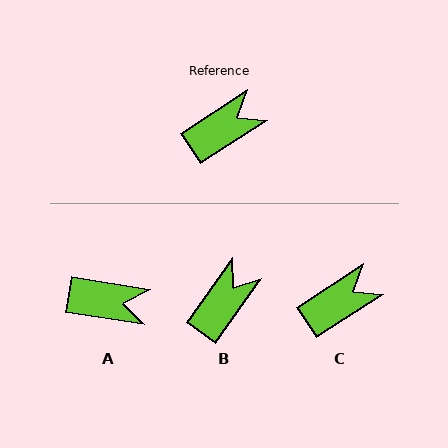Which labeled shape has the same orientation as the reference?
C.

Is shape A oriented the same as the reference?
No, it is off by about 42 degrees.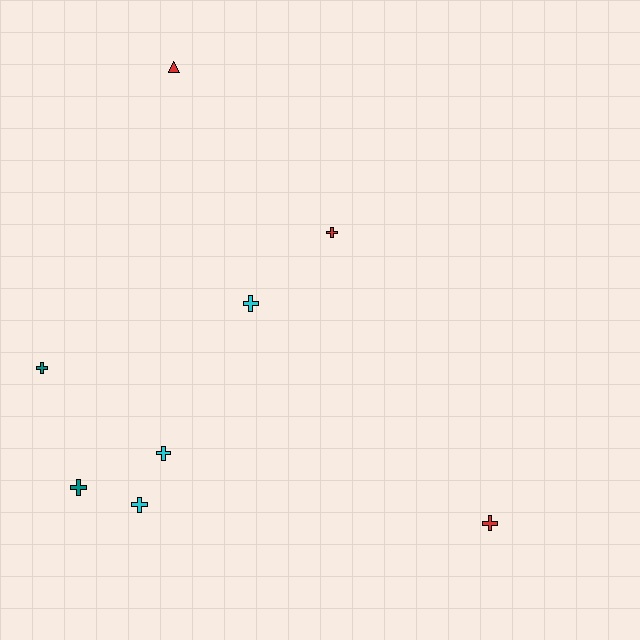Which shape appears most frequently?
Cross, with 7 objects.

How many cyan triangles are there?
There are no cyan triangles.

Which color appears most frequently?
Cyan, with 3 objects.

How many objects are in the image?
There are 8 objects.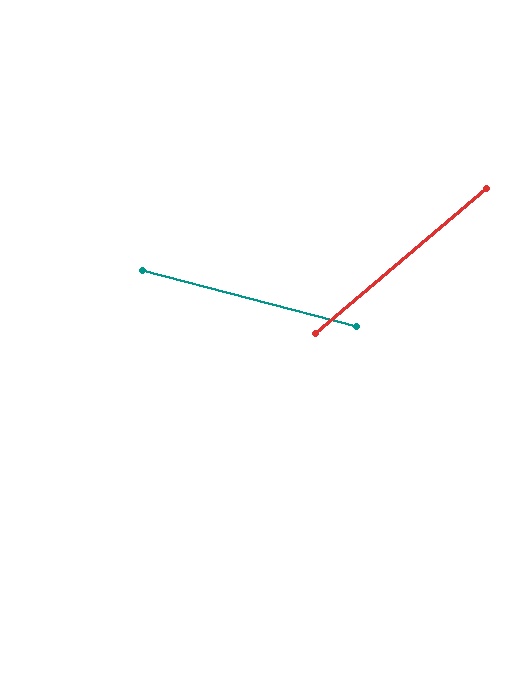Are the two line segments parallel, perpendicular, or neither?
Neither parallel nor perpendicular — they differ by about 55°.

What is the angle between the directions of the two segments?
Approximately 55 degrees.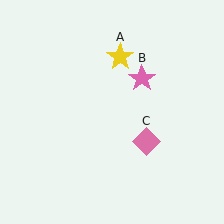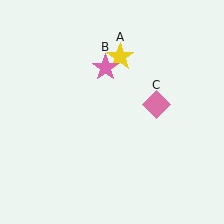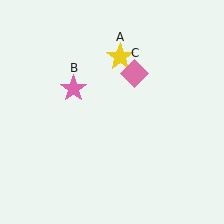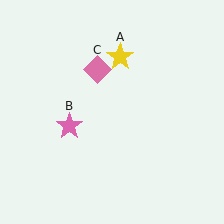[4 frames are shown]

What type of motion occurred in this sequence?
The pink star (object B), pink diamond (object C) rotated counterclockwise around the center of the scene.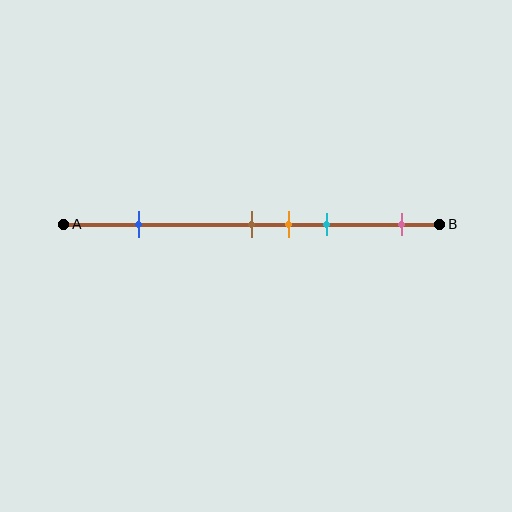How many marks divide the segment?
There are 5 marks dividing the segment.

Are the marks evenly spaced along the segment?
No, the marks are not evenly spaced.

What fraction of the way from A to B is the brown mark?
The brown mark is approximately 50% (0.5) of the way from A to B.